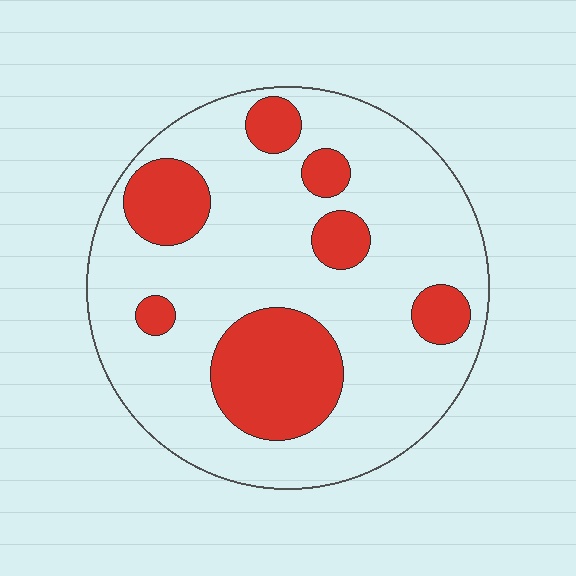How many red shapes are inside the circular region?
7.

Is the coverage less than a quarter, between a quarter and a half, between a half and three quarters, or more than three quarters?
Less than a quarter.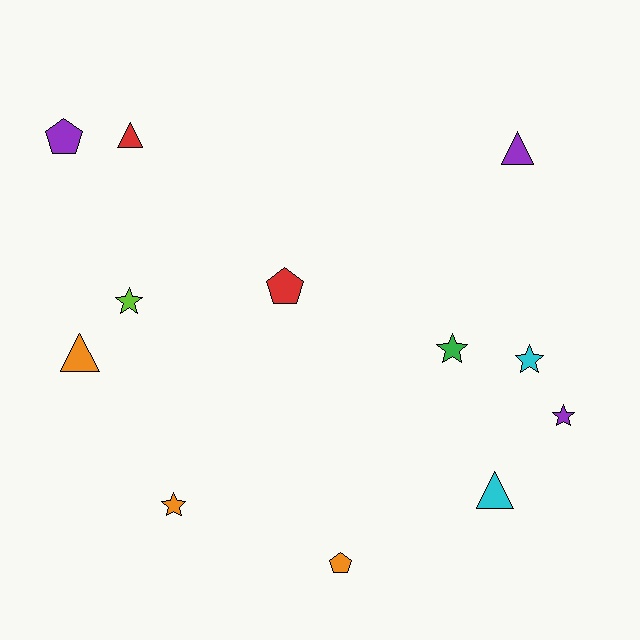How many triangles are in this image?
There are 4 triangles.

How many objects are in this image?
There are 12 objects.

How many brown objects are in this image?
There are no brown objects.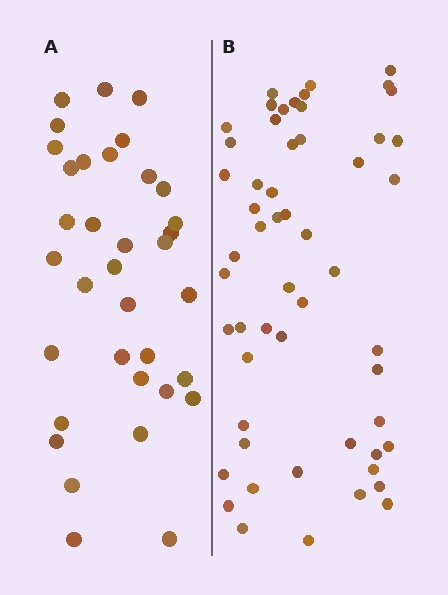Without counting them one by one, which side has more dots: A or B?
Region B (the right region) has more dots.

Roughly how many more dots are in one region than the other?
Region B has approximately 20 more dots than region A.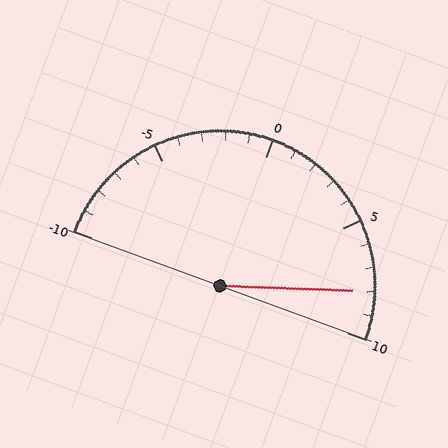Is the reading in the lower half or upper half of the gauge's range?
The reading is in the upper half of the range (-10 to 10).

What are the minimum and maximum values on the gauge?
The gauge ranges from -10 to 10.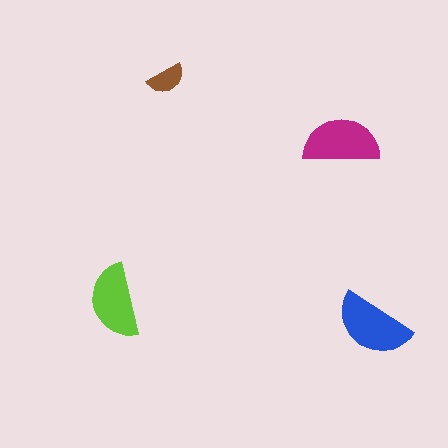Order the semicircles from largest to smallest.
the blue one, the magenta one, the lime one, the brown one.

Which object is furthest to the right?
The blue semicircle is rightmost.